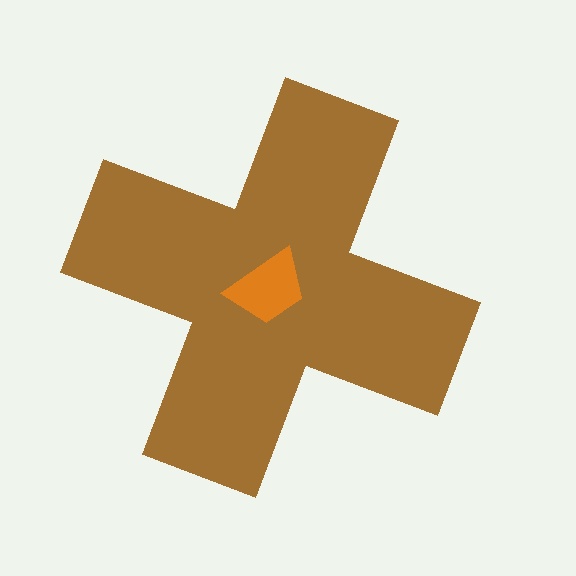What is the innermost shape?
The orange trapezoid.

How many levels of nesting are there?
2.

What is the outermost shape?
The brown cross.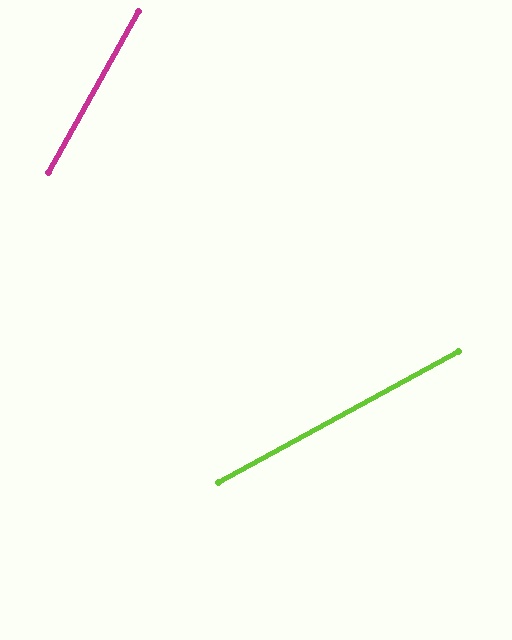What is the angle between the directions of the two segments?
Approximately 32 degrees.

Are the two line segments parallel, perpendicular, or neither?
Neither parallel nor perpendicular — they differ by about 32°.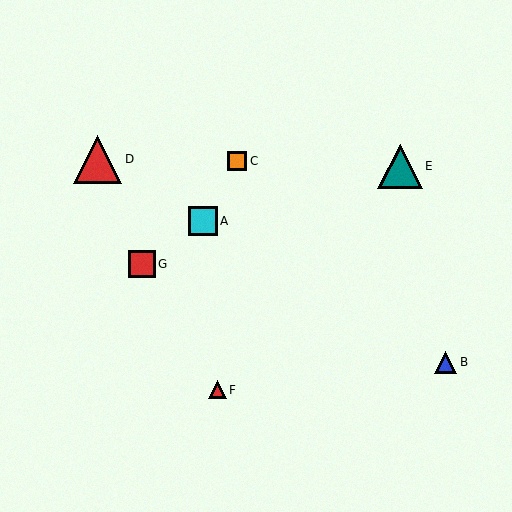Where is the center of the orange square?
The center of the orange square is at (237, 161).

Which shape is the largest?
The red triangle (labeled D) is the largest.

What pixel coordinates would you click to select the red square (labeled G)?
Click at (142, 264) to select the red square G.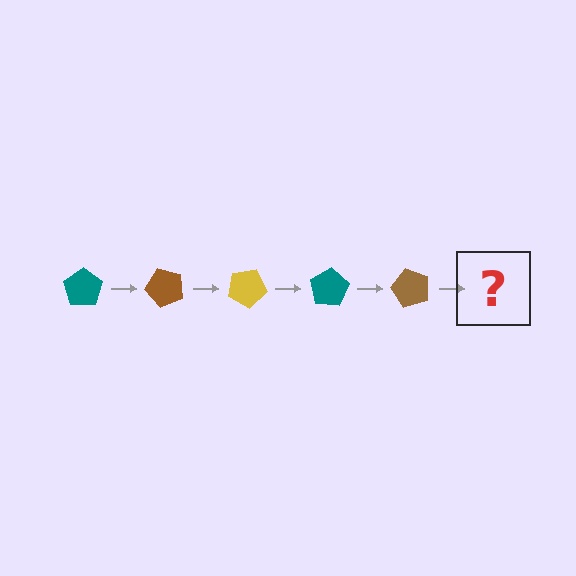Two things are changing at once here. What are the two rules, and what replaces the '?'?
The two rules are that it rotates 50 degrees each step and the color cycles through teal, brown, and yellow. The '?' should be a yellow pentagon, rotated 250 degrees from the start.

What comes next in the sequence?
The next element should be a yellow pentagon, rotated 250 degrees from the start.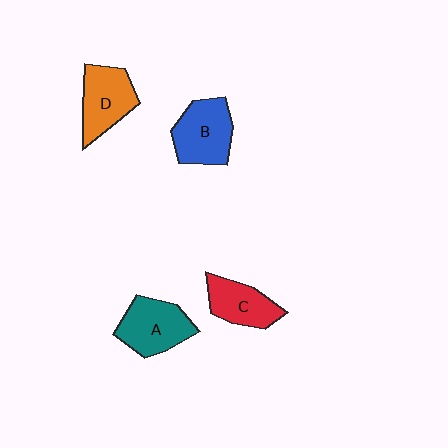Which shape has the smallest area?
Shape C (red).